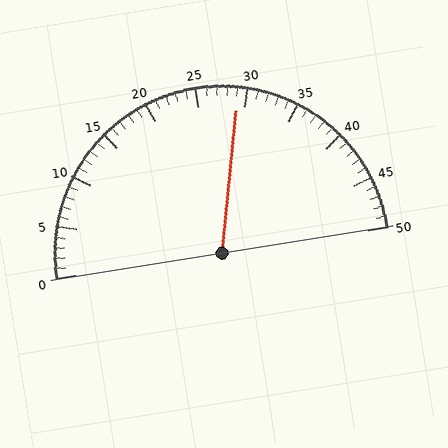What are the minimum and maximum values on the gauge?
The gauge ranges from 0 to 50.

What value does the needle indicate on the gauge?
The needle indicates approximately 29.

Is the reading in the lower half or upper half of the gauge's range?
The reading is in the upper half of the range (0 to 50).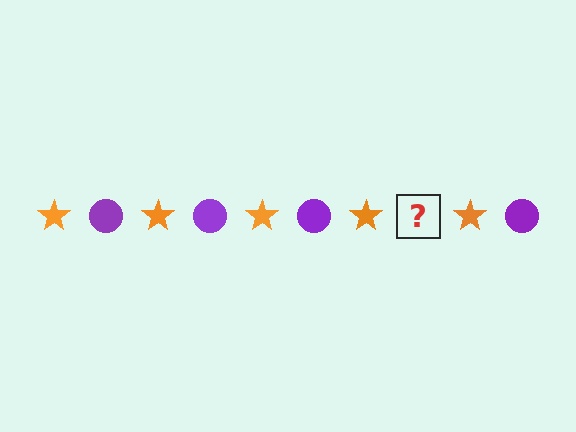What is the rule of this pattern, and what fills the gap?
The rule is that the pattern alternates between orange star and purple circle. The gap should be filled with a purple circle.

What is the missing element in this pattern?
The missing element is a purple circle.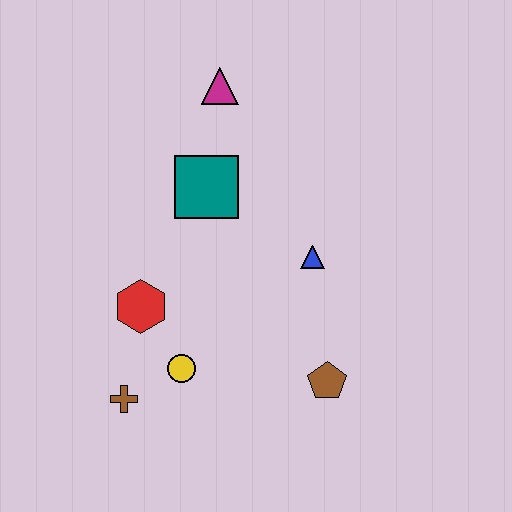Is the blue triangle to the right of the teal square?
Yes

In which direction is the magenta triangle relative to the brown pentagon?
The magenta triangle is above the brown pentagon.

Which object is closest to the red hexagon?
The yellow circle is closest to the red hexagon.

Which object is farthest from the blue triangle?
The brown cross is farthest from the blue triangle.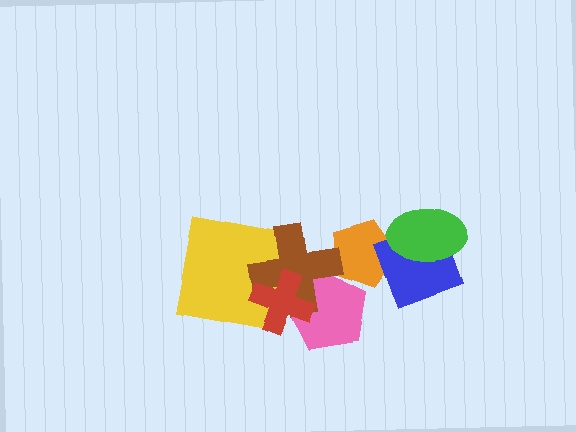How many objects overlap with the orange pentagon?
4 objects overlap with the orange pentagon.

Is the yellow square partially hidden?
Yes, it is partially covered by another shape.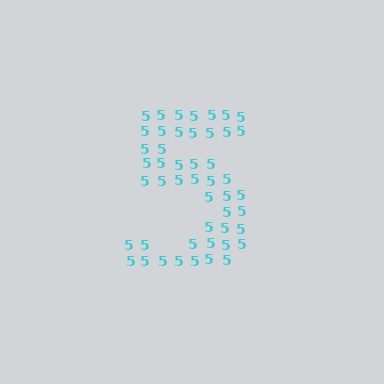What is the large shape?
The large shape is the digit 5.